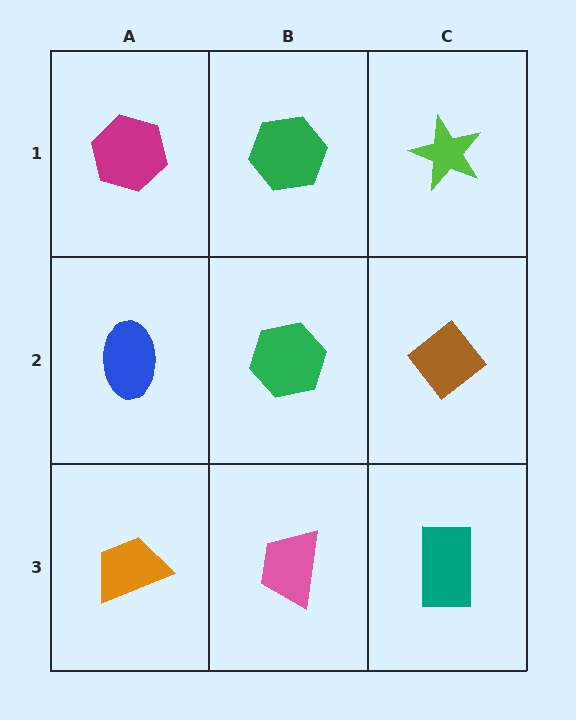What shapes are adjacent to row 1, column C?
A brown diamond (row 2, column C), a green hexagon (row 1, column B).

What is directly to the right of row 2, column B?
A brown diamond.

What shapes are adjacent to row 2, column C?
A lime star (row 1, column C), a teal rectangle (row 3, column C), a green hexagon (row 2, column B).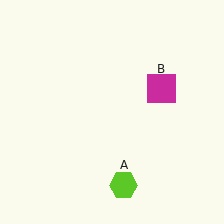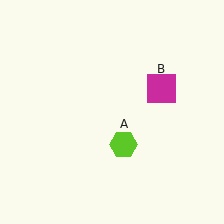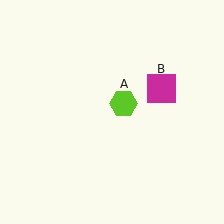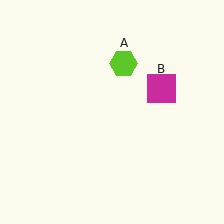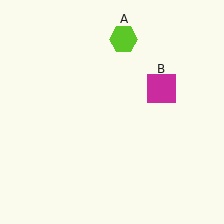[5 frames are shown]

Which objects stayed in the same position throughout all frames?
Magenta square (object B) remained stationary.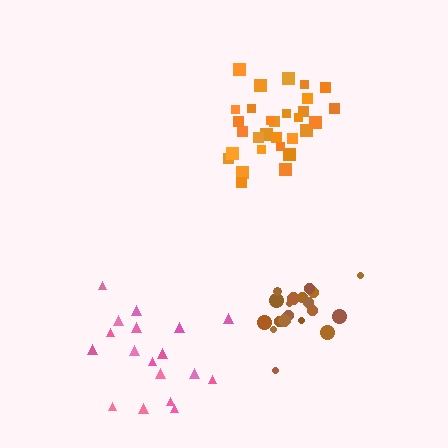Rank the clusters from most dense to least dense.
brown, orange, pink.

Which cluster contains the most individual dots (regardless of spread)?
Orange (30).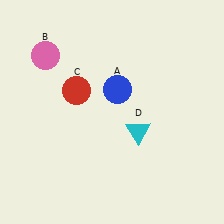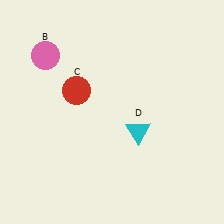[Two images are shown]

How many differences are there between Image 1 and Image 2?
There is 1 difference between the two images.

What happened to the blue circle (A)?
The blue circle (A) was removed in Image 2. It was in the top-right area of Image 1.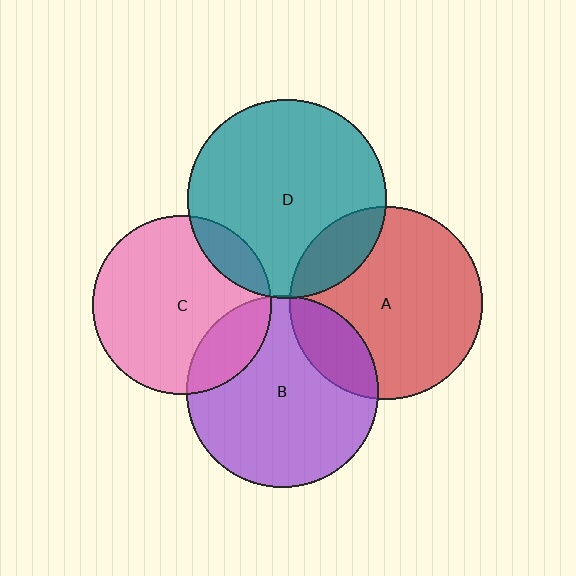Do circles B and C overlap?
Yes.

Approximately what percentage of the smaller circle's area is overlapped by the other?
Approximately 20%.